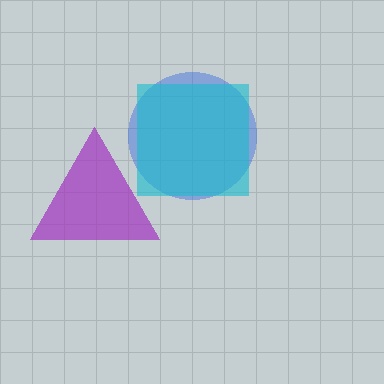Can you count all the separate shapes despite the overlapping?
Yes, there are 3 separate shapes.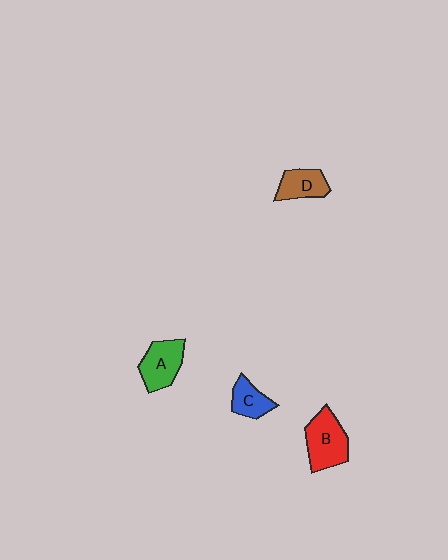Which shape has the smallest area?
Shape C (blue).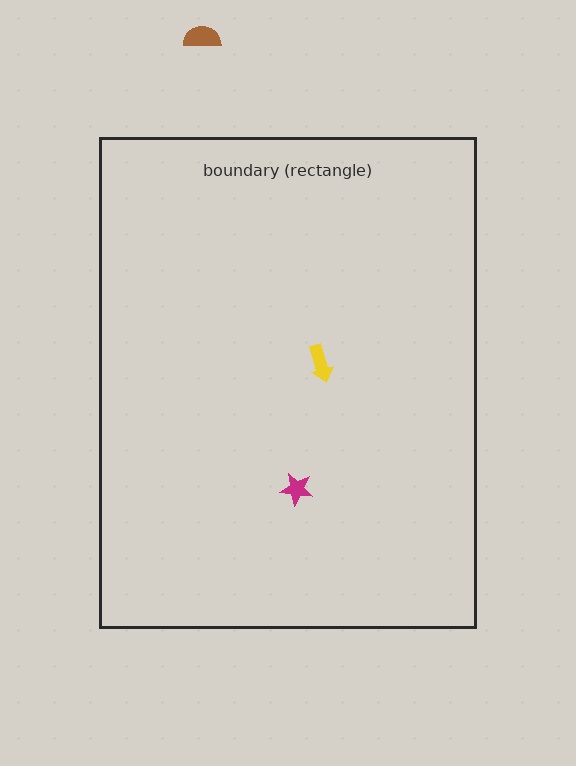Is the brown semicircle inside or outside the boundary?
Outside.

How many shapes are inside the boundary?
2 inside, 1 outside.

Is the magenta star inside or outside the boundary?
Inside.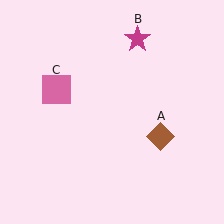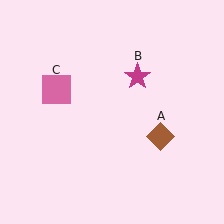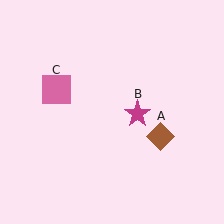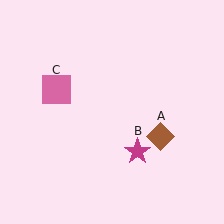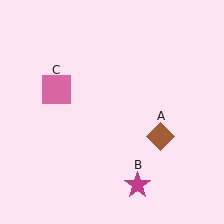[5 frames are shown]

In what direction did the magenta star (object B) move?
The magenta star (object B) moved down.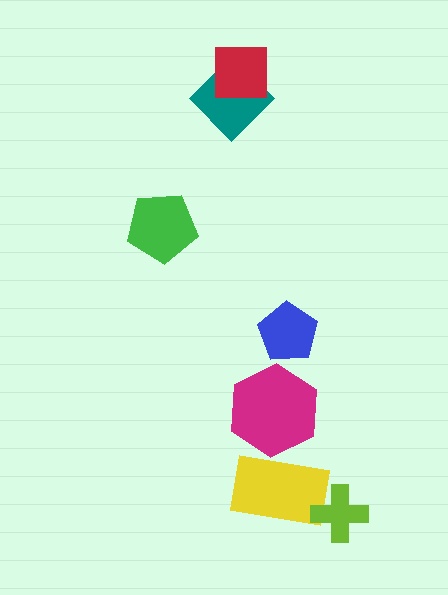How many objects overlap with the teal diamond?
1 object overlaps with the teal diamond.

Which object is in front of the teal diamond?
The red square is in front of the teal diamond.